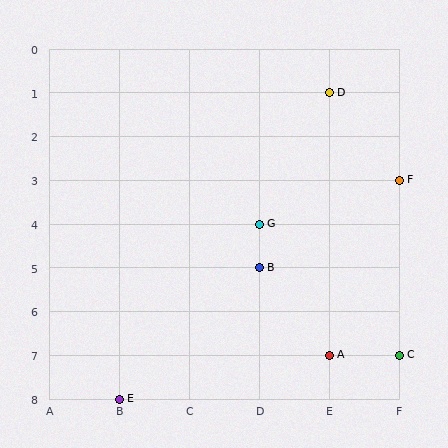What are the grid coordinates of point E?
Point E is at grid coordinates (B, 8).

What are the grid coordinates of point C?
Point C is at grid coordinates (F, 7).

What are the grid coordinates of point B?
Point B is at grid coordinates (D, 5).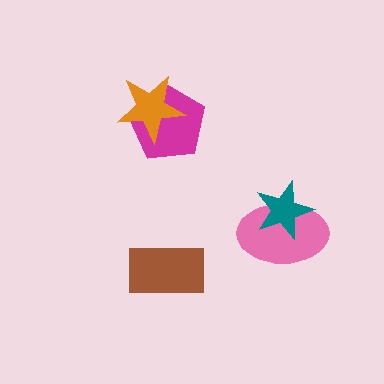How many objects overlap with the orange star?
1 object overlaps with the orange star.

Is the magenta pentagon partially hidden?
Yes, it is partially covered by another shape.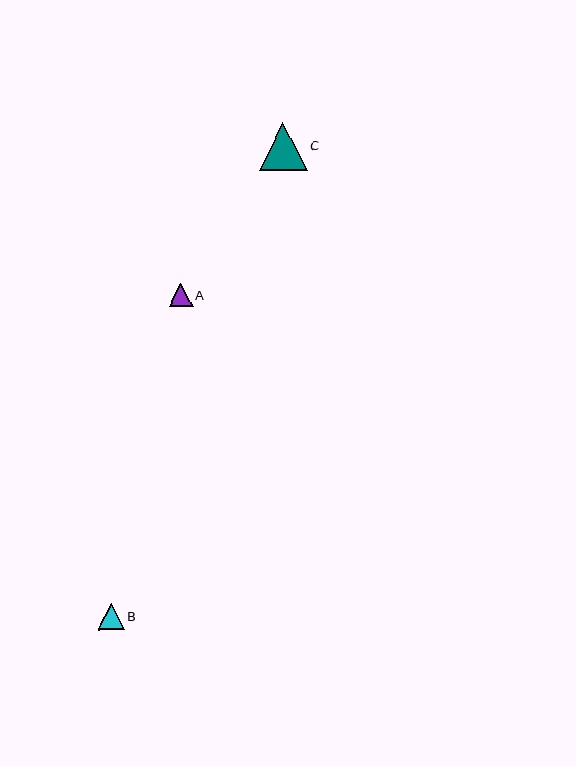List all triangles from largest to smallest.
From largest to smallest: C, B, A.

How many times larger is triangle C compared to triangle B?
Triangle C is approximately 1.9 times the size of triangle B.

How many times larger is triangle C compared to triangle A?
Triangle C is approximately 2.1 times the size of triangle A.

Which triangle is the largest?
Triangle C is the largest with a size of approximately 48 pixels.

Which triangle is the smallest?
Triangle A is the smallest with a size of approximately 23 pixels.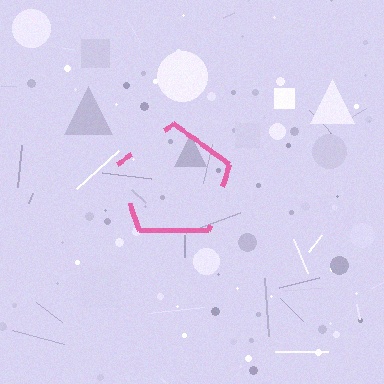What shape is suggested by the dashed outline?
The dashed outline suggests a pentagon.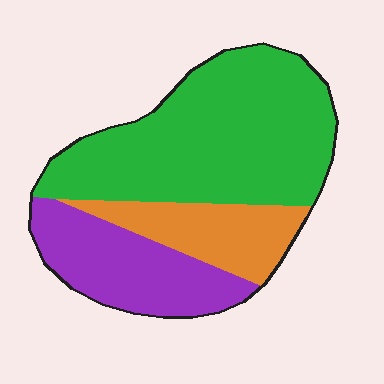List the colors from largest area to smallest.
From largest to smallest: green, purple, orange.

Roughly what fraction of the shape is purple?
Purple covers about 25% of the shape.